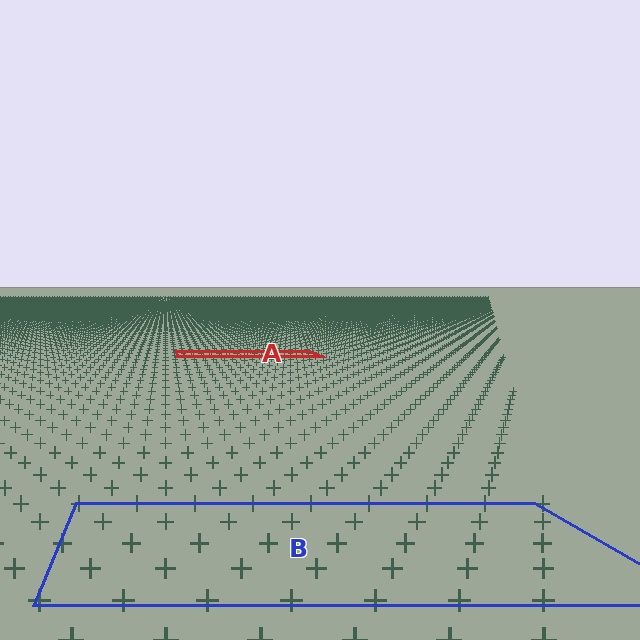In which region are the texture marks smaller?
The texture marks are smaller in region A, because it is farther away.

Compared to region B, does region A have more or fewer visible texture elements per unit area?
Region A has more texture elements per unit area — they are packed more densely because it is farther away.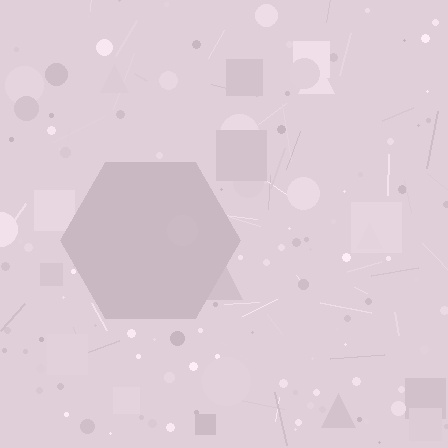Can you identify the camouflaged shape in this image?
The camouflaged shape is a hexagon.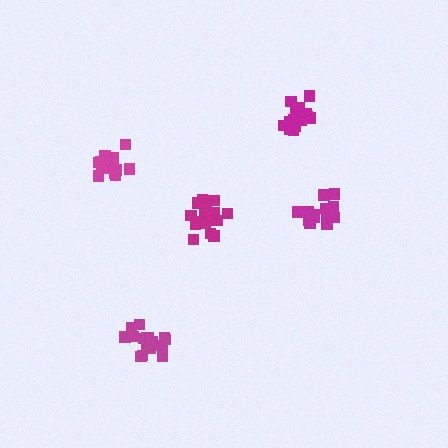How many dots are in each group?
Group 1: 18 dots, Group 2: 17 dots, Group 3: 15 dots, Group 4: 16 dots, Group 5: 14 dots (80 total).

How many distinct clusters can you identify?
There are 5 distinct clusters.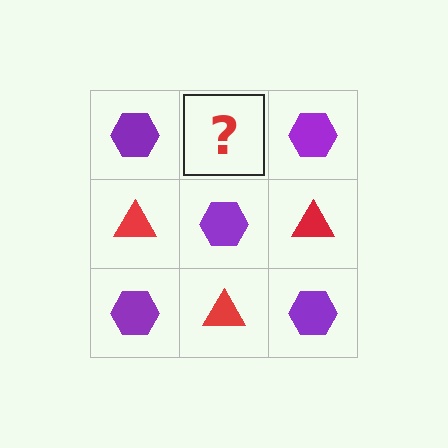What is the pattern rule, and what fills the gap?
The rule is that it alternates purple hexagon and red triangle in a checkerboard pattern. The gap should be filled with a red triangle.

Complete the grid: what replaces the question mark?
The question mark should be replaced with a red triangle.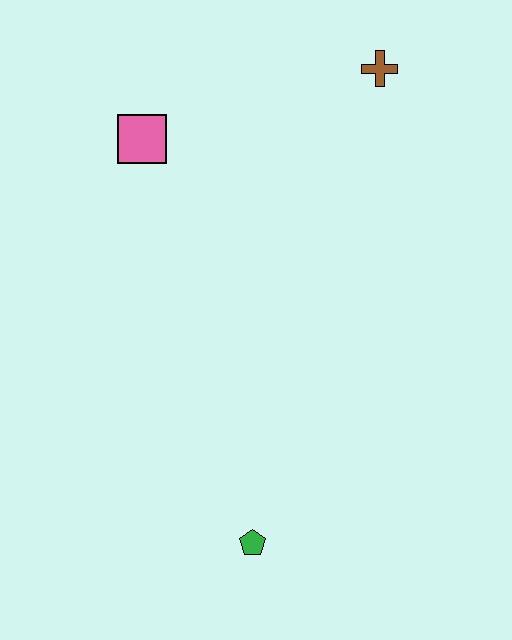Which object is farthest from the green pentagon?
The brown cross is farthest from the green pentagon.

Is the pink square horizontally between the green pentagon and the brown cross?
No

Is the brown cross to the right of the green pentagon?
Yes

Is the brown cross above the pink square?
Yes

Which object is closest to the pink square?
The brown cross is closest to the pink square.